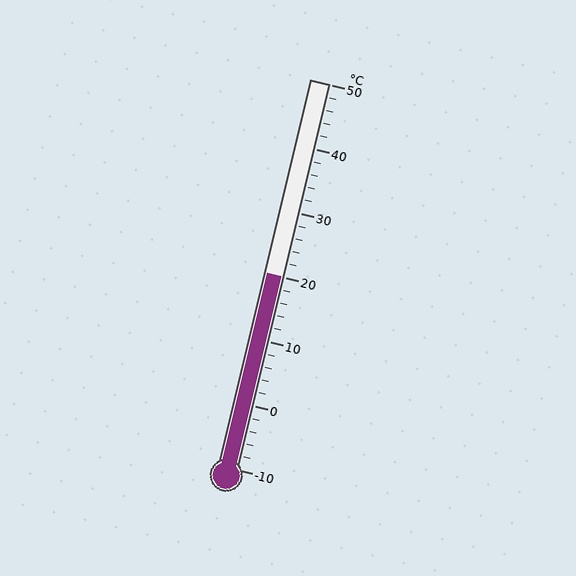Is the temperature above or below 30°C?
The temperature is below 30°C.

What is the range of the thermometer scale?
The thermometer scale ranges from -10°C to 50°C.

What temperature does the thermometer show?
The thermometer shows approximately 20°C.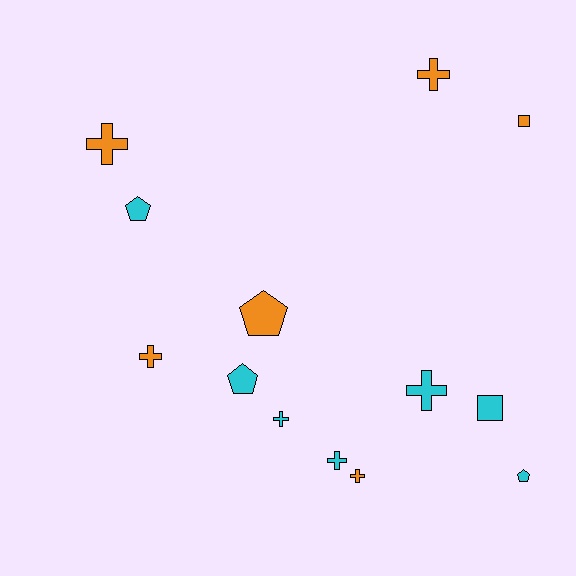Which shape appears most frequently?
Cross, with 7 objects.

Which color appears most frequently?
Cyan, with 7 objects.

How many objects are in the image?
There are 13 objects.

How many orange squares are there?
There is 1 orange square.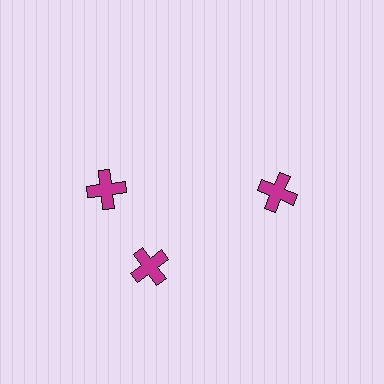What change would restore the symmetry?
The symmetry would be restored by rotating it back into even spacing with its neighbors so that all 3 crosses sit at equal angles and equal distance from the center.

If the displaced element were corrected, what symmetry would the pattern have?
It would have 3-fold rotational symmetry — the pattern would map onto itself every 120 degrees.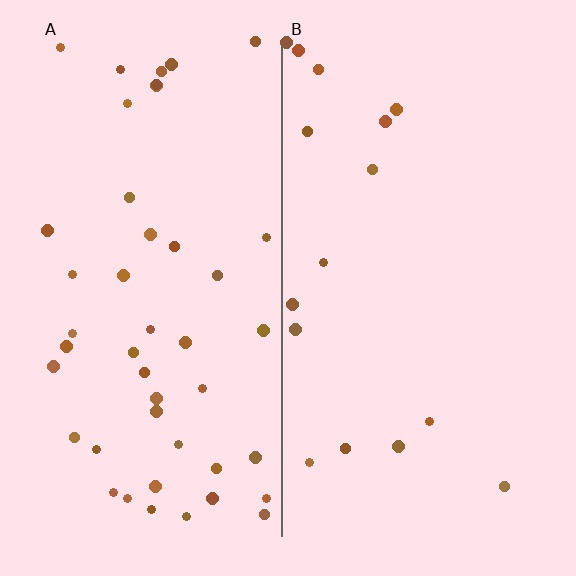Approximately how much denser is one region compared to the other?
Approximately 2.8× — region A over region B.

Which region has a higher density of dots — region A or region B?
A (the left).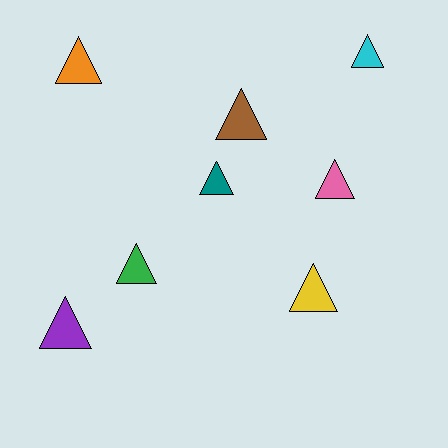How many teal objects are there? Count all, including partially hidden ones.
There is 1 teal object.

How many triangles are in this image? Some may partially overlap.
There are 8 triangles.